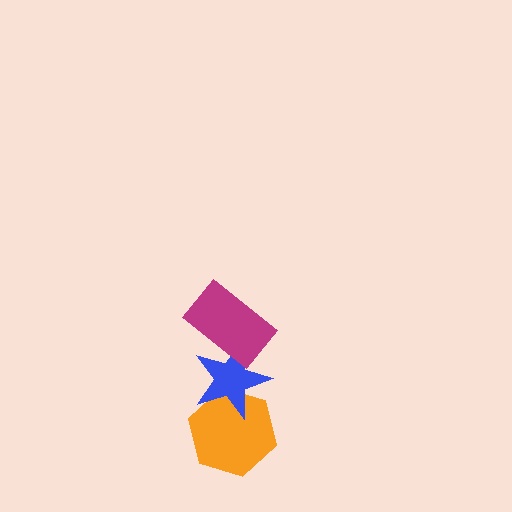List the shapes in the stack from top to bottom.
From top to bottom: the magenta rectangle, the blue star, the orange hexagon.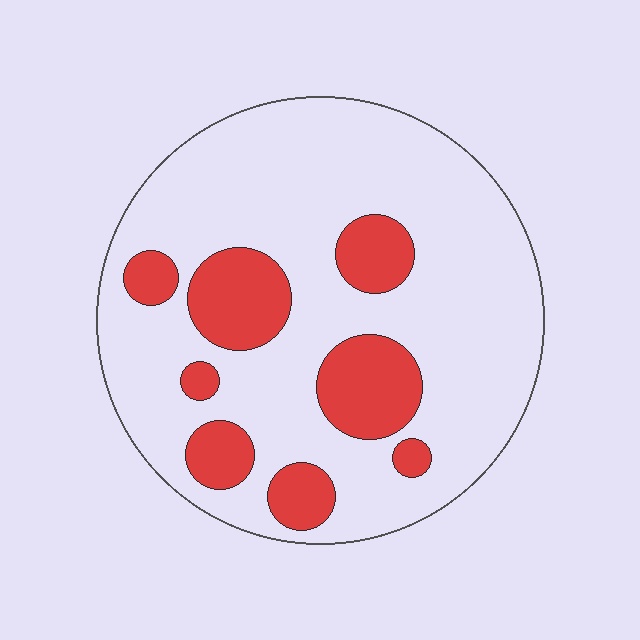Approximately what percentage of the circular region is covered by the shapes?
Approximately 20%.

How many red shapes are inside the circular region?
8.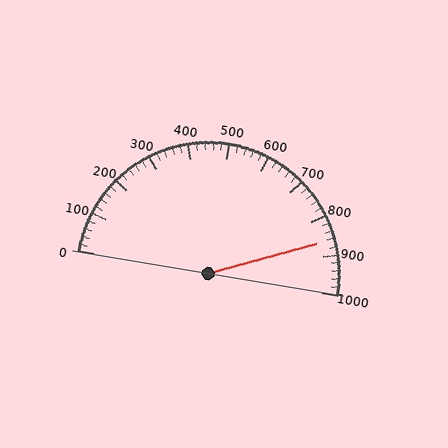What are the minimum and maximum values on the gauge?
The gauge ranges from 0 to 1000.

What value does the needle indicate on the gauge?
The needle indicates approximately 860.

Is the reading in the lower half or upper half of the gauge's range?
The reading is in the upper half of the range (0 to 1000).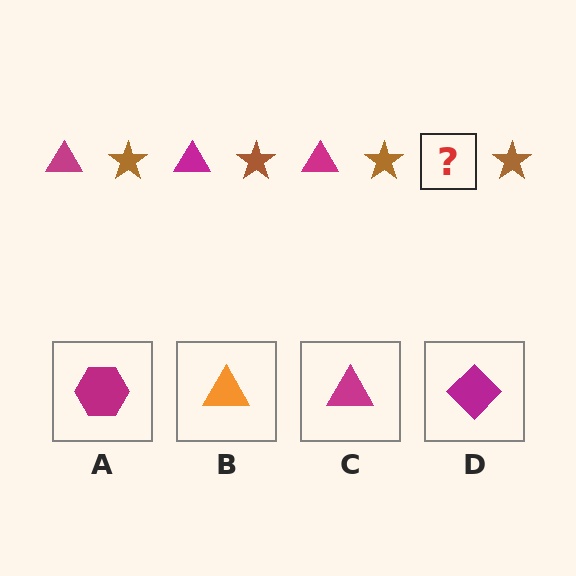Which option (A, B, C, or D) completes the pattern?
C.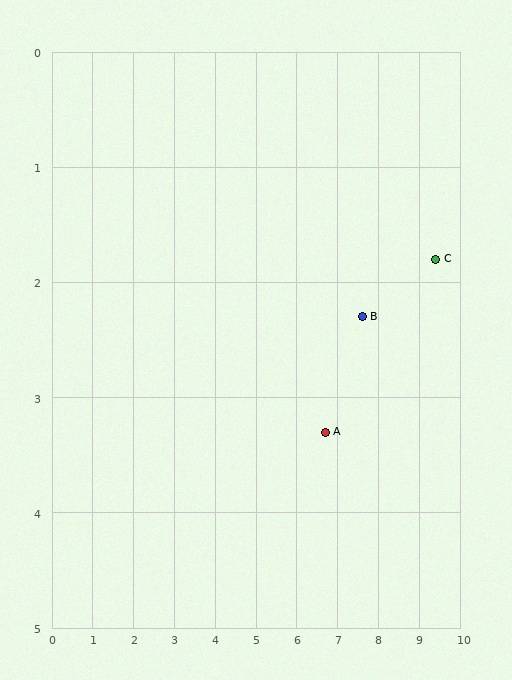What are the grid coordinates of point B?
Point B is at approximately (7.6, 2.3).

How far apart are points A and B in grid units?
Points A and B are about 1.3 grid units apart.